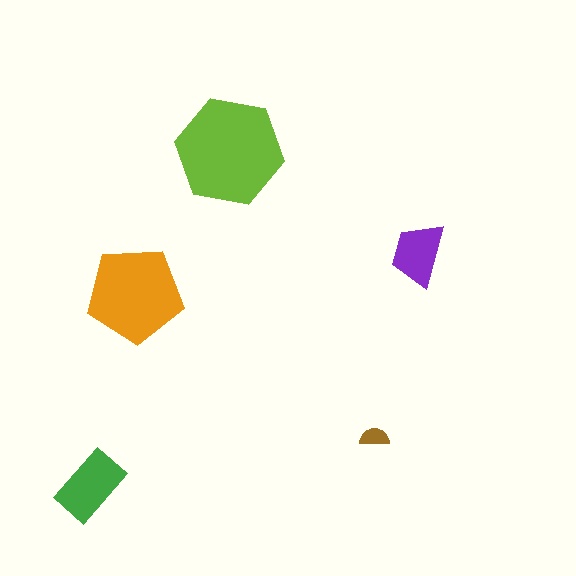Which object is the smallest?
The brown semicircle.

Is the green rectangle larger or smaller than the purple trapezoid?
Larger.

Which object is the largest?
The lime hexagon.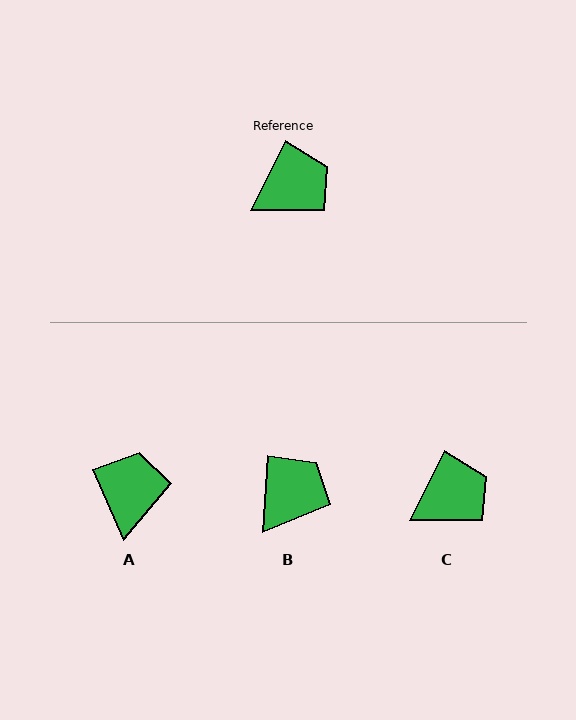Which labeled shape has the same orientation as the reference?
C.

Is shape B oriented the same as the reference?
No, it is off by about 23 degrees.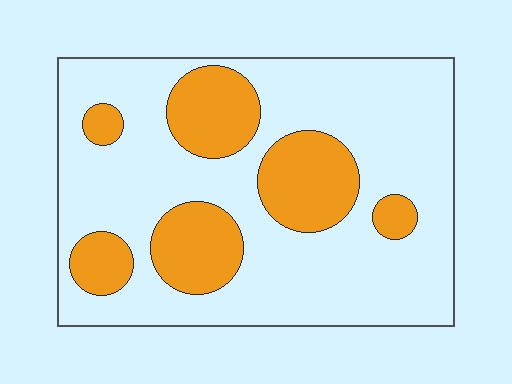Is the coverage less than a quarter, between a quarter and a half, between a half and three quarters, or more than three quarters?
Between a quarter and a half.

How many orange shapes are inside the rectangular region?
6.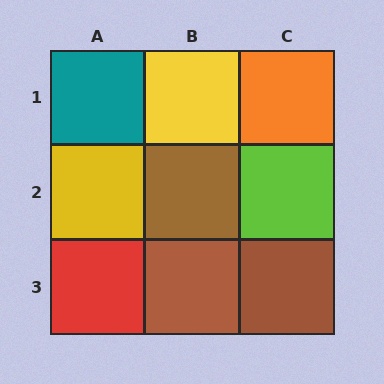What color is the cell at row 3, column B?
Brown.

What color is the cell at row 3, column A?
Red.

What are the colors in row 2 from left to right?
Yellow, brown, lime.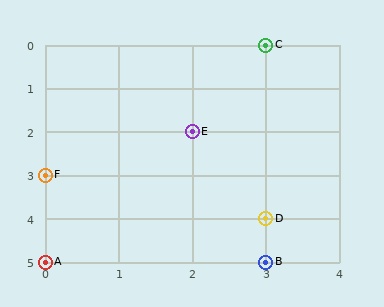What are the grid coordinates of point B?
Point B is at grid coordinates (3, 5).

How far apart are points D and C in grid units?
Points D and C are 4 rows apart.